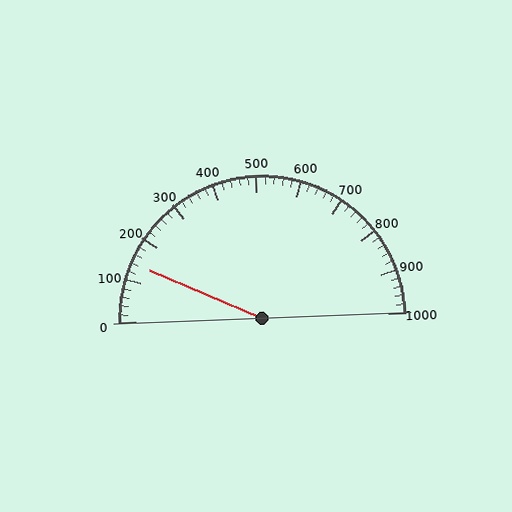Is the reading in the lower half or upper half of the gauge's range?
The reading is in the lower half of the range (0 to 1000).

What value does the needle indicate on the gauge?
The needle indicates approximately 140.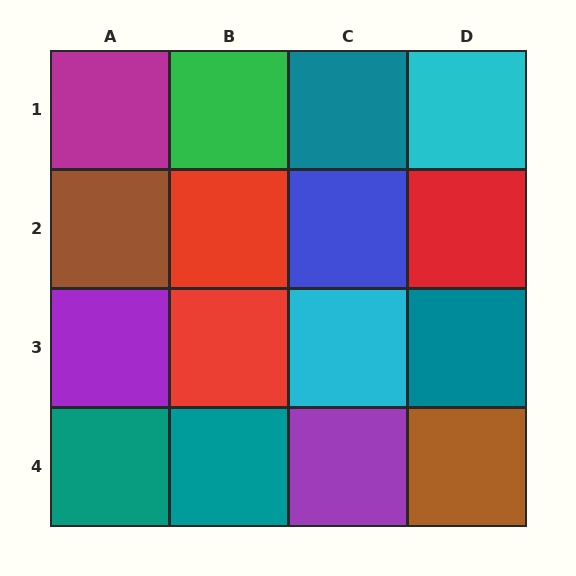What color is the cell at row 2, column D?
Red.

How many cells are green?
1 cell is green.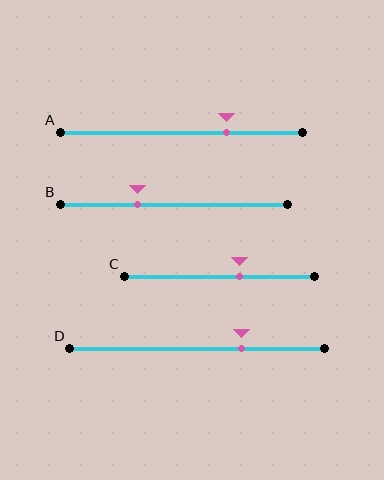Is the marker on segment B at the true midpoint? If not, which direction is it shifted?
No, the marker on segment B is shifted to the left by about 16% of the segment length.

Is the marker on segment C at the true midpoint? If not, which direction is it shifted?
No, the marker on segment C is shifted to the right by about 10% of the segment length.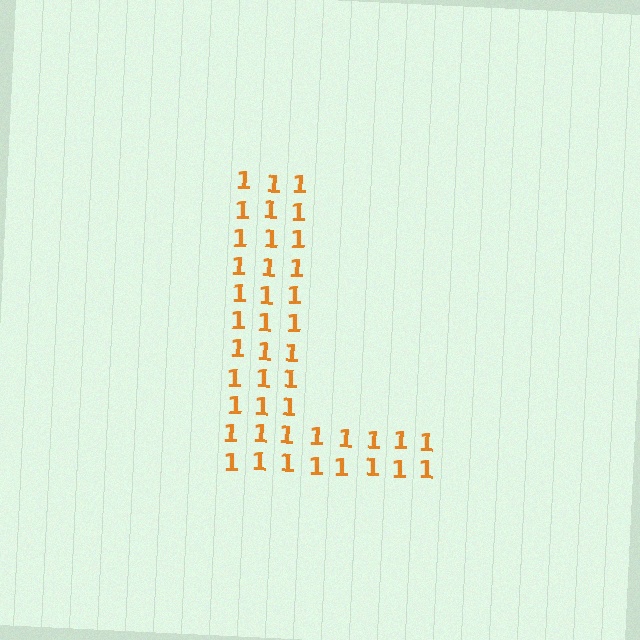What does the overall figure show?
The overall figure shows the letter L.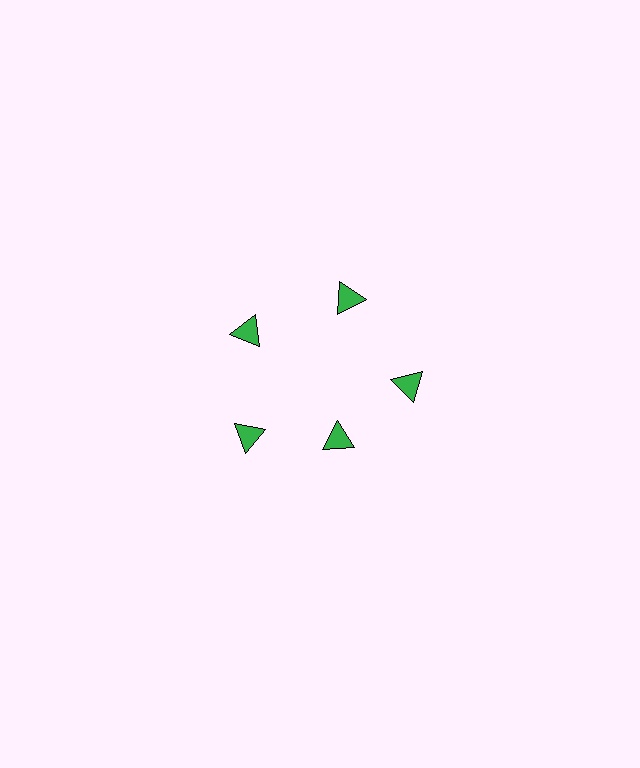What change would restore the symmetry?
The symmetry would be restored by moving it outward, back onto the ring so that all 5 triangles sit at equal angles and equal distance from the center.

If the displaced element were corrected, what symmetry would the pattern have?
It would have 5-fold rotational symmetry — the pattern would map onto itself every 72 degrees.